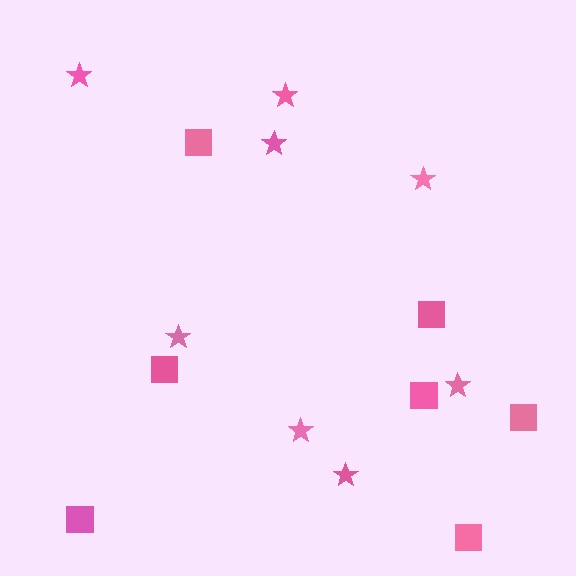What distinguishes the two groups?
There are 2 groups: one group of stars (8) and one group of squares (7).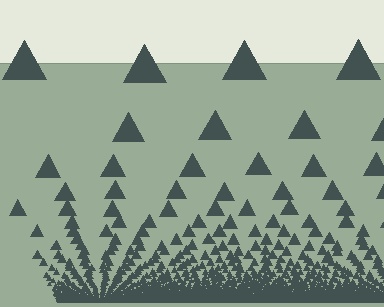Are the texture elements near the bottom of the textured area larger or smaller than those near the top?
Smaller. The gradient is inverted — elements near the bottom are smaller and denser.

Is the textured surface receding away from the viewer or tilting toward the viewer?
The surface appears to tilt toward the viewer. Texture elements get larger and sparser toward the top.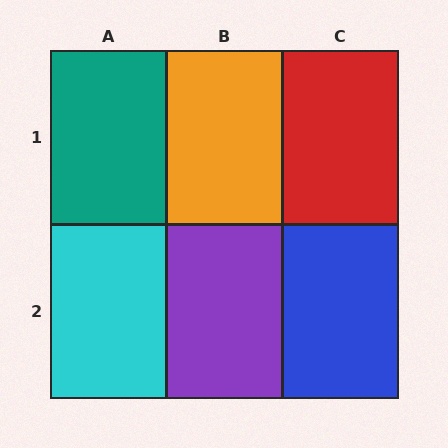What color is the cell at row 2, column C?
Blue.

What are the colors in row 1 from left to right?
Teal, orange, red.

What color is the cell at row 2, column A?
Cyan.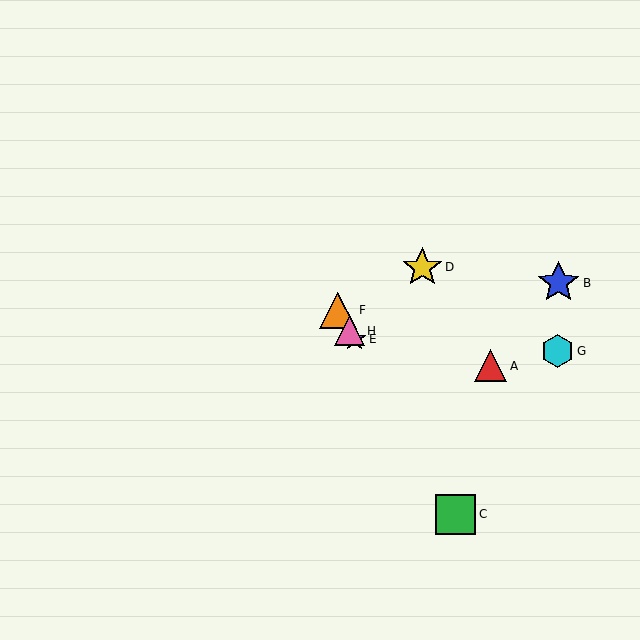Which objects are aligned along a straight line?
Objects C, E, F, H are aligned along a straight line.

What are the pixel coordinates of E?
Object E is at (354, 339).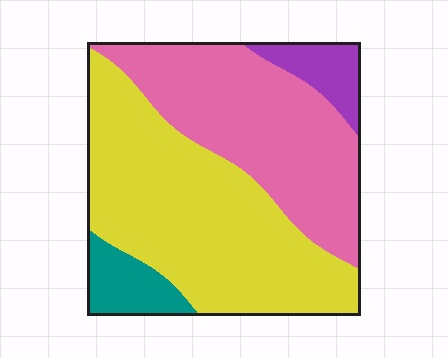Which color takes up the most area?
Yellow, at roughly 50%.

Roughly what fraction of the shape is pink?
Pink covers around 35% of the shape.